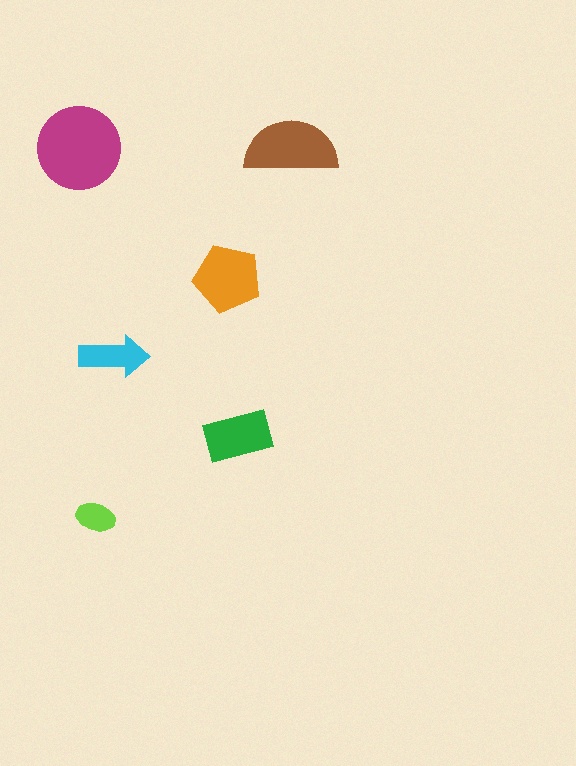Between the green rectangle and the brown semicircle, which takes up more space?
The brown semicircle.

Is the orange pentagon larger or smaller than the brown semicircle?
Smaller.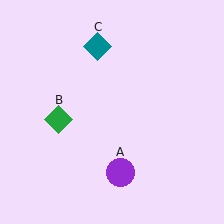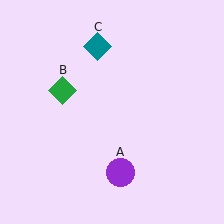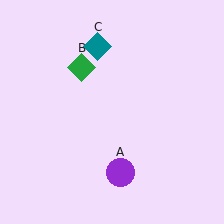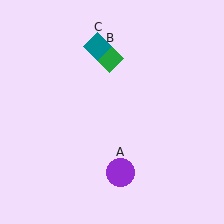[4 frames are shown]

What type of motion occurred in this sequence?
The green diamond (object B) rotated clockwise around the center of the scene.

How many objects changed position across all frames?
1 object changed position: green diamond (object B).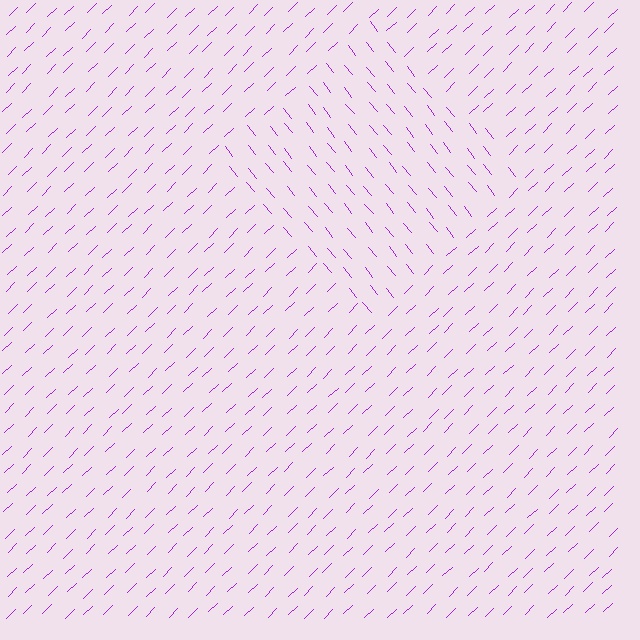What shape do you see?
I see a diamond.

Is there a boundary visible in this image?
Yes, there is a texture boundary formed by a change in line orientation.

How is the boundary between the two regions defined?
The boundary is defined purely by a change in line orientation (approximately 85 degrees difference). All lines are the same color and thickness.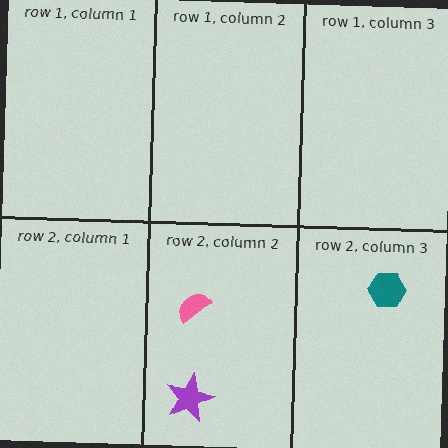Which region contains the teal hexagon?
The row 2, column 3 region.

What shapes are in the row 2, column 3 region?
The teal hexagon.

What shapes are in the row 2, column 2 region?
The pink semicircle, the purple star.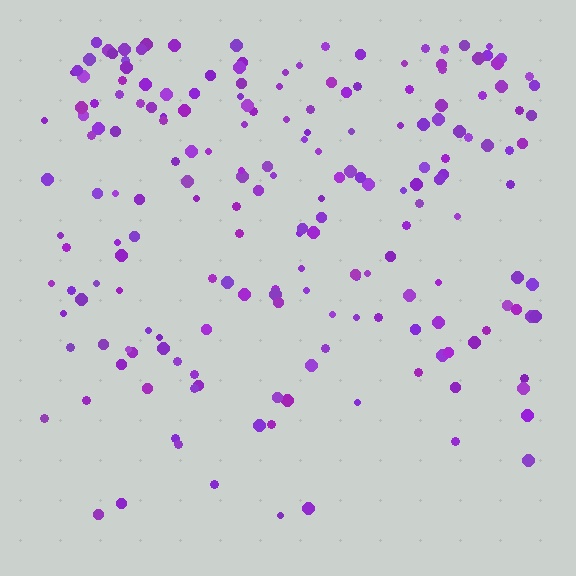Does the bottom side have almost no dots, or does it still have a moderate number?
Still a moderate number, just noticeably fewer than the top.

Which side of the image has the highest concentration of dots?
The top.